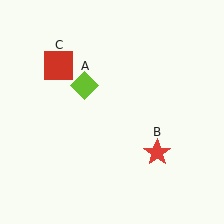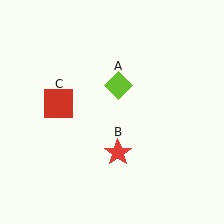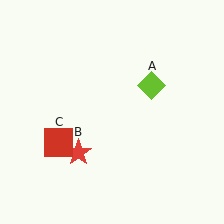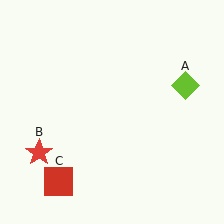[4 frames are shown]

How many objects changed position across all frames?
3 objects changed position: lime diamond (object A), red star (object B), red square (object C).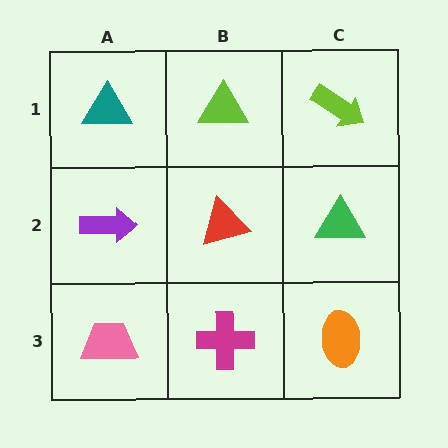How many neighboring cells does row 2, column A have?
3.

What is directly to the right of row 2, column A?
A red triangle.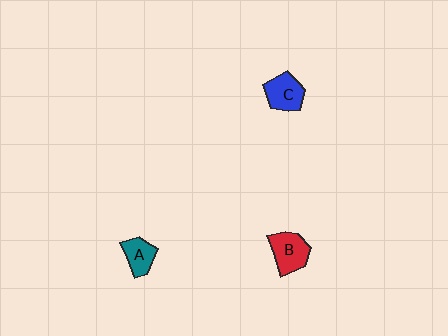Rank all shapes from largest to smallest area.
From largest to smallest: B (red), C (blue), A (teal).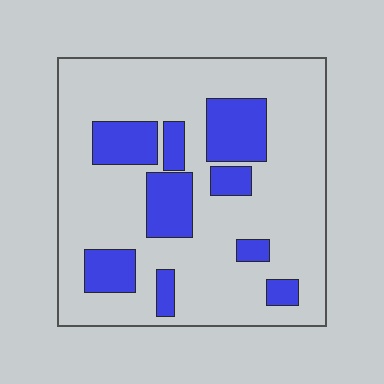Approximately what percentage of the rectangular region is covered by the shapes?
Approximately 25%.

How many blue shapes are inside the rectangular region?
9.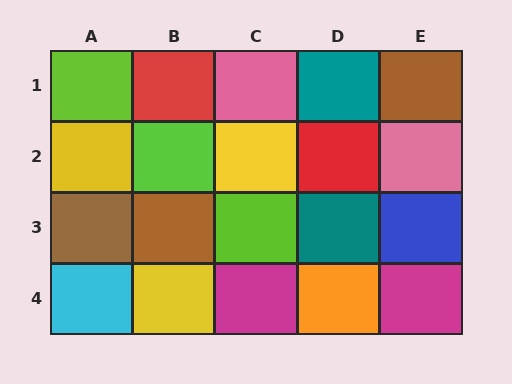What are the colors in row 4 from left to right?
Cyan, yellow, magenta, orange, magenta.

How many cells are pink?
2 cells are pink.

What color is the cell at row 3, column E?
Blue.